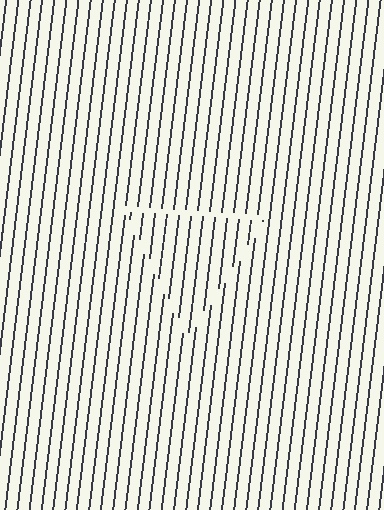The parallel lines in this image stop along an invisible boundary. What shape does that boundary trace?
An illusory triangle. The interior of the shape contains the same grating, shifted by half a period — the contour is defined by the phase discontinuity where line-ends from the inner and outer gratings abut.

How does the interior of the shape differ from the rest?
The interior of the shape contains the same grating, shifted by half a period — the contour is defined by the phase discontinuity where line-ends from the inner and outer gratings abut.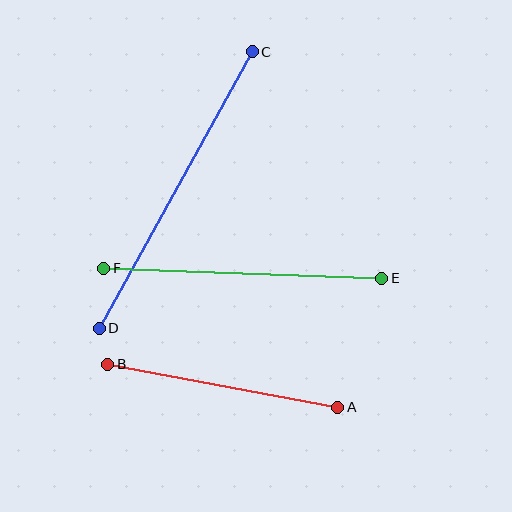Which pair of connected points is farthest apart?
Points C and D are farthest apart.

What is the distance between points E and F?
The distance is approximately 278 pixels.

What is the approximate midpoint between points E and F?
The midpoint is at approximately (243, 273) pixels.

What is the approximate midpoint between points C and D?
The midpoint is at approximately (176, 190) pixels.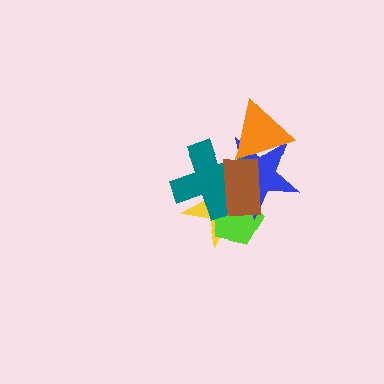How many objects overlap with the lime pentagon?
4 objects overlap with the lime pentagon.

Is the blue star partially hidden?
Yes, it is partially covered by another shape.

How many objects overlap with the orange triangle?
2 objects overlap with the orange triangle.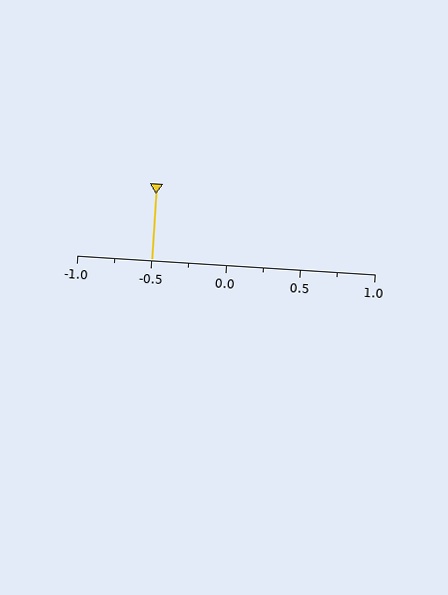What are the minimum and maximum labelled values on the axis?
The axis runs from -1.0 to 1.0.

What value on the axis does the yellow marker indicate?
The marker indicates approximately -0.5.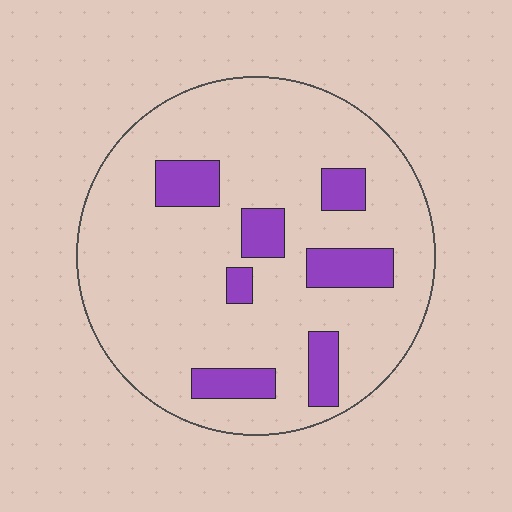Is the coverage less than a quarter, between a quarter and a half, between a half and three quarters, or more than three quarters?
Less than a quarter.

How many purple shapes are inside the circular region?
7.